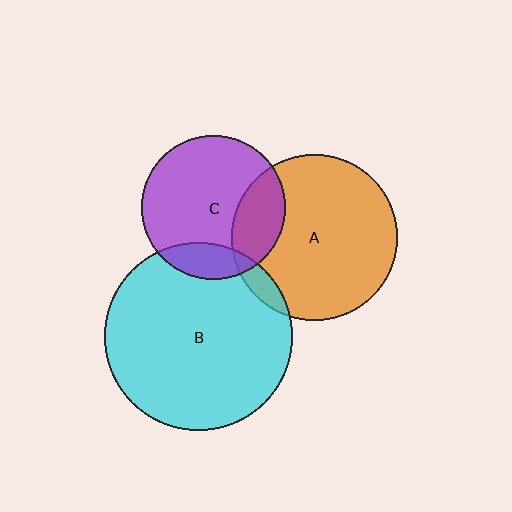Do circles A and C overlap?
Yes.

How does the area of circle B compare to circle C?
Approximately 1.7 times.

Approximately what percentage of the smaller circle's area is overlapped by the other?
Approximately 25%.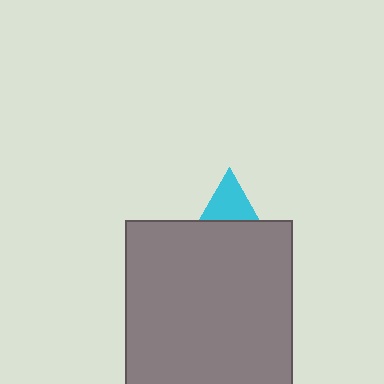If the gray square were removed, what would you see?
You would see the complete cyan triangle.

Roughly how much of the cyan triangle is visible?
A small part of it is visible (roughly 31%).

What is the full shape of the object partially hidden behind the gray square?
The partially hidden object is a cyan triangle.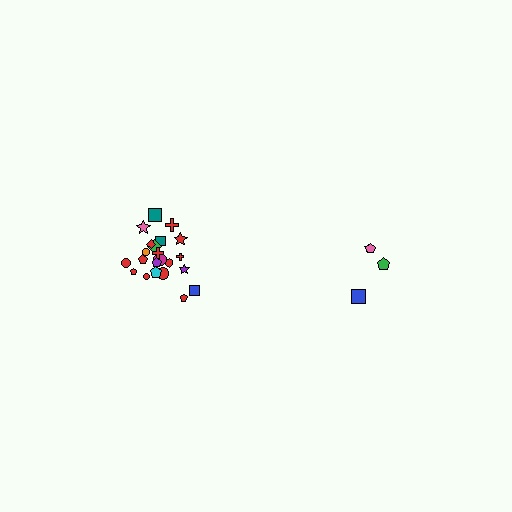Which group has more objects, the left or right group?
The left group.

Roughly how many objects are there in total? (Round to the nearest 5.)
Roughly 25 objects in total.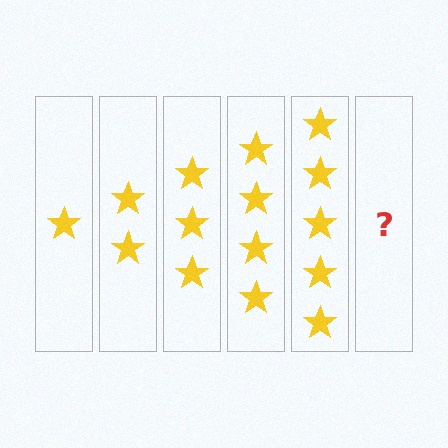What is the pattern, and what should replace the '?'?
The pattern is that each step adds one more star. The '?' should be 6 stars.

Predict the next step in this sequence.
The next step is 6 stars.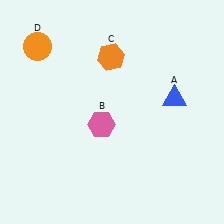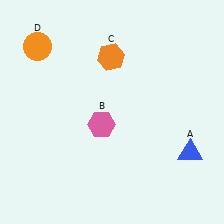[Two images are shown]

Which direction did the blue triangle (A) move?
The blue triangle (A) moved down.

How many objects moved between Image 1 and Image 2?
1 object moved between the two images.